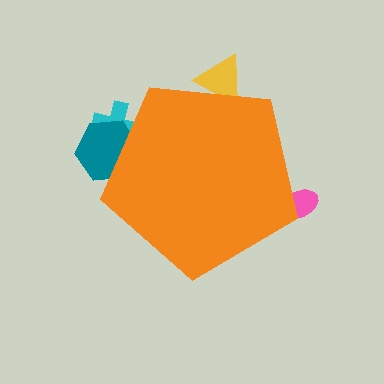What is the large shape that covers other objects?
An orange pentagon.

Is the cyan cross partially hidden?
Yes, the cyan cross is partially hidden behind the orange pentagon.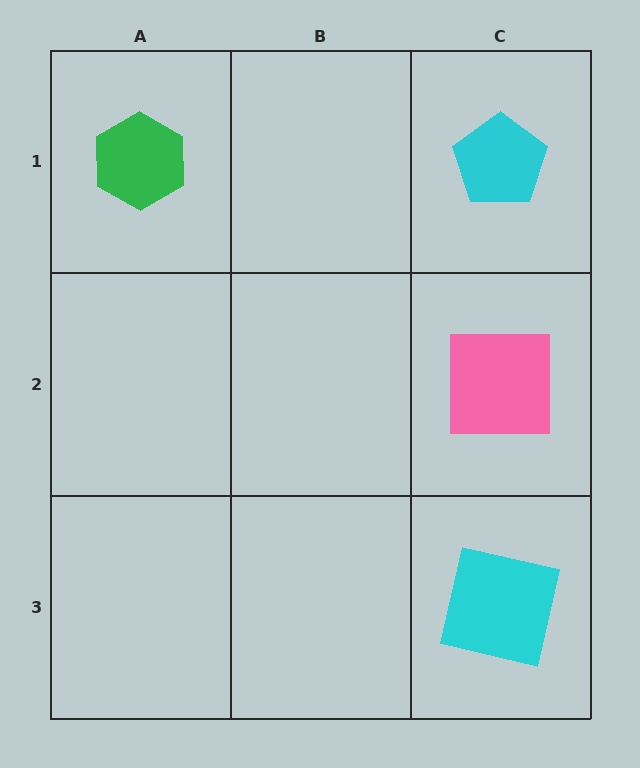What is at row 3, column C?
A cyan square.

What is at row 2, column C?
A pink square.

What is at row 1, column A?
A green hexagon.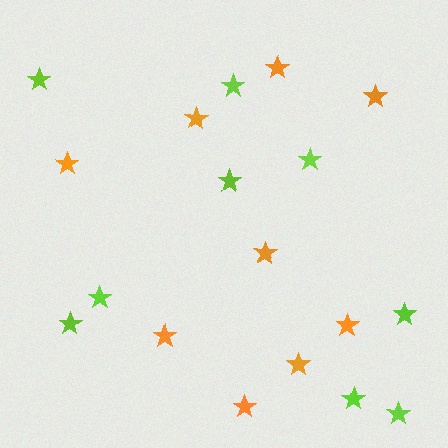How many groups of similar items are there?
There are 2 groups: one group of orange stars (9) and one group of lime stars (9).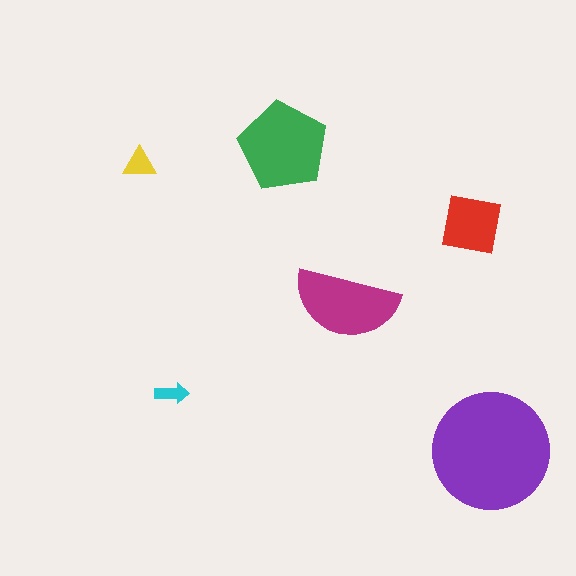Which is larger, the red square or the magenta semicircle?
The magenta semicircle.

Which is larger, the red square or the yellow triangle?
The red square.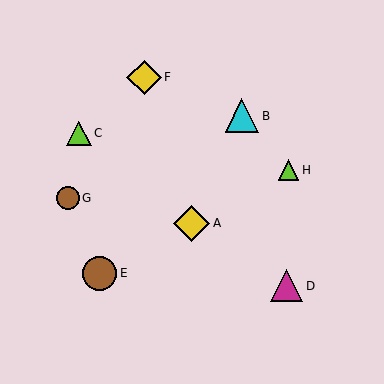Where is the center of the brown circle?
The center of the brown circle is at (68, 198).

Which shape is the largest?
The yellow diamond (labeled A) is the largest.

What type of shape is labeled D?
Shape D is a magenta triangle.